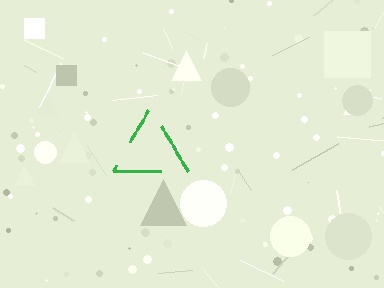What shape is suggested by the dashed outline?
The dashed outline suggests a triangle.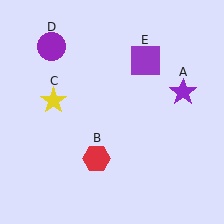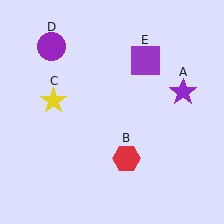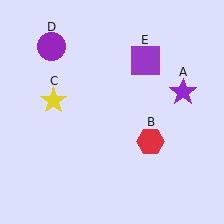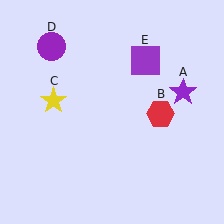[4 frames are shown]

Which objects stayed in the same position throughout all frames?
Purple star (object A) and yellow star (object C) and purple circle (object D) and purple square (object E) remained stationary.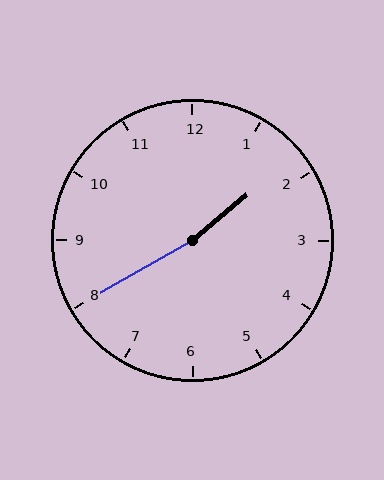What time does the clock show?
1:40.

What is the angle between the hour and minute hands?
Approximately 170 degrees.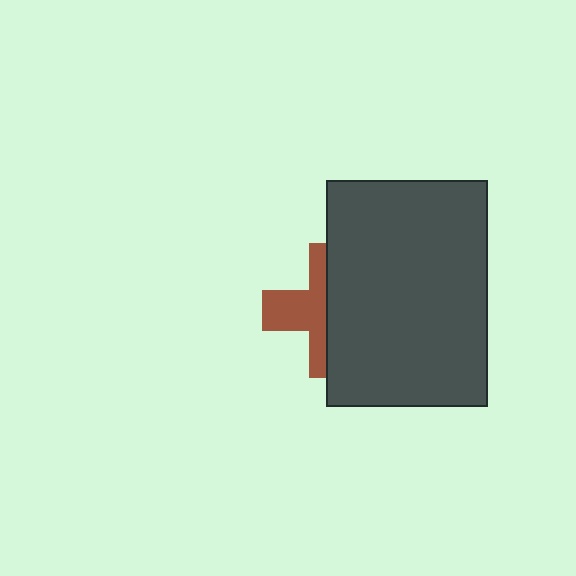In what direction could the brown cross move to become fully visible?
The brown cross could move left. That would shift it out from behind the dark gray rectangle entirely.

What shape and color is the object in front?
The object in front is a dark gray rectangle.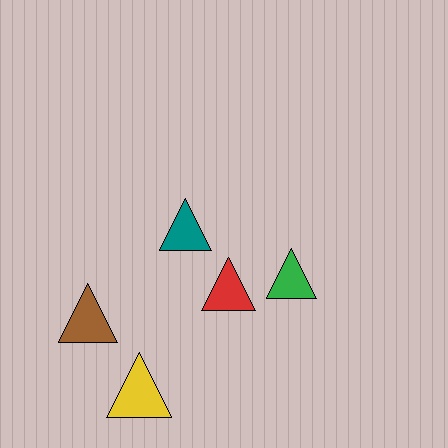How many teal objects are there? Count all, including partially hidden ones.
There is 1 teal object.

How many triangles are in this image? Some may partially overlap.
There are 5 triangles.